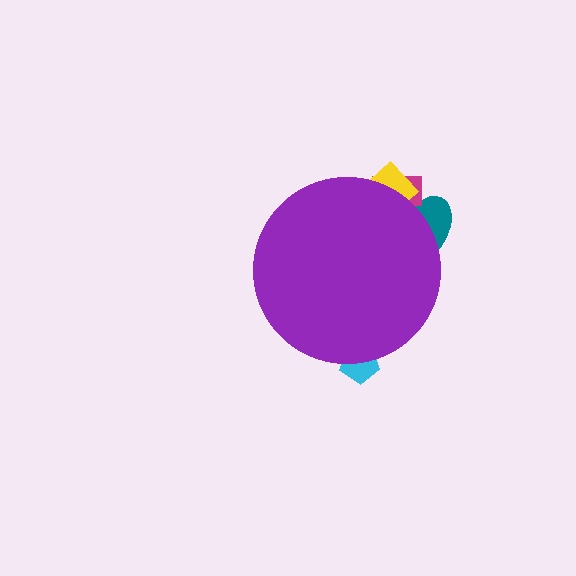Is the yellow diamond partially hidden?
Yes, the yellow diamond is partially hidden behind the purple circle.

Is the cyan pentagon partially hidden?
Yes, the cyan pentagon is partially hidden behind the purple circle.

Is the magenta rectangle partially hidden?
Yes, the magenta rectangle is partially hidden behind the purple circle.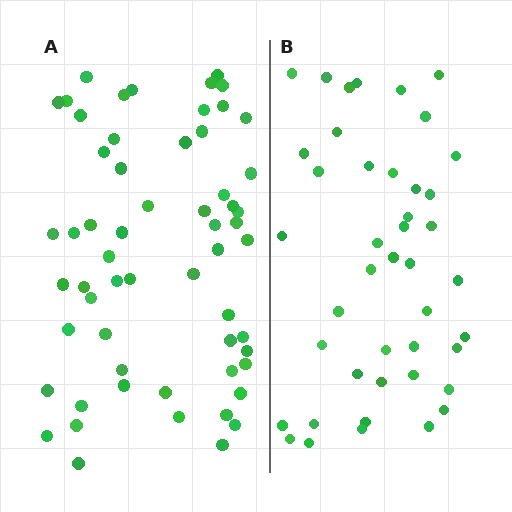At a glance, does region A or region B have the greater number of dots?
Region A (the left region) has more dots.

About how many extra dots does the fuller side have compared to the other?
Region A has approximately 15 more dots than region B.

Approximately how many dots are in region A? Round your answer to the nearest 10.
About 60 dots. (The exact count is 59, which rounds to 60.)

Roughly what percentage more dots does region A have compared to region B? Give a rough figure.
About 35% more.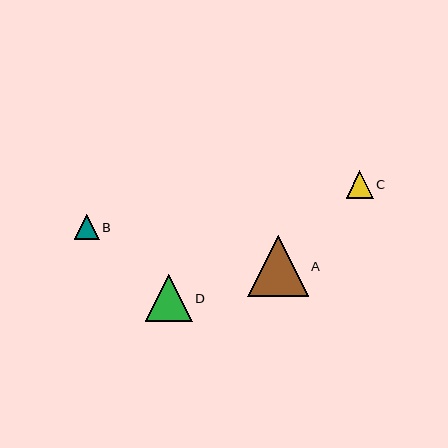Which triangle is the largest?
Triangle A is the largest with a size of approximately 61 pixels.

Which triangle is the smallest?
Triangle B is the smallest with a size of approximately 24 pixels.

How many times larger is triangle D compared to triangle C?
Triangle D is approximately 1.7 times the size of triangle C.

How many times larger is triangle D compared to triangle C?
Triangle D is approximately 1.7 times the size of triangle C.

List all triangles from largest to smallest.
From largest to smallest: A, D, C, B.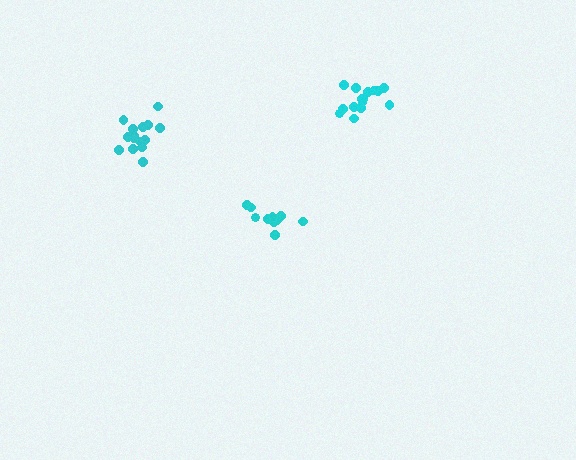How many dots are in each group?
Group 1: 15 dots, Group 2: 15 dots, Group 3: 10 dots (40 total).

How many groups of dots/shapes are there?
There are 3 groups.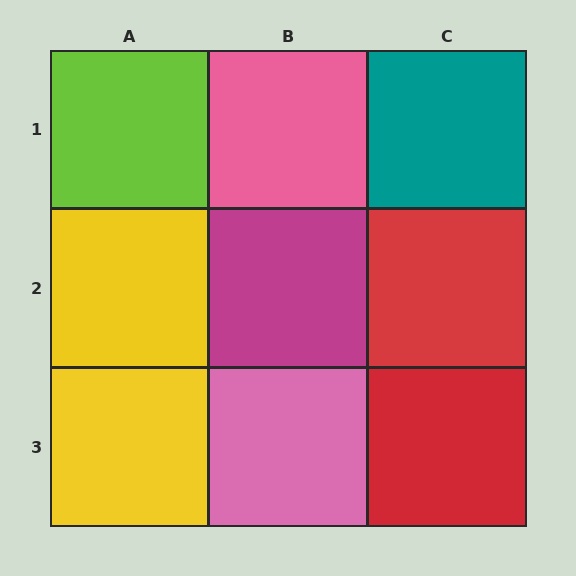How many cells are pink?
2 cells are pink.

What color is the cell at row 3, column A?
Yellow.